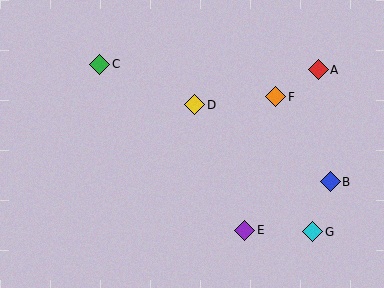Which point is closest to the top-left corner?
Point C is closest to the top-left corner.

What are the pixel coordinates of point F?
Point F is at (276, 97).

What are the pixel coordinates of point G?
Point G is at (313, 232).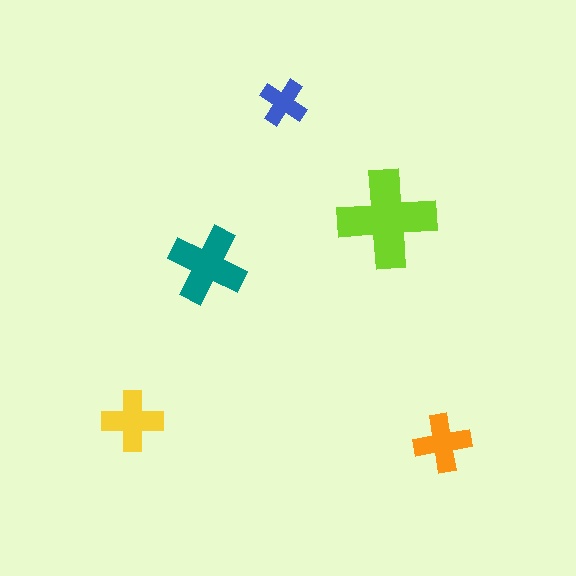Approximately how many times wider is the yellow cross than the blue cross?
About 1.5 times wider.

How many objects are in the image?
There are 5 objects in the image.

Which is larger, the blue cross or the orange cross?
The orange one.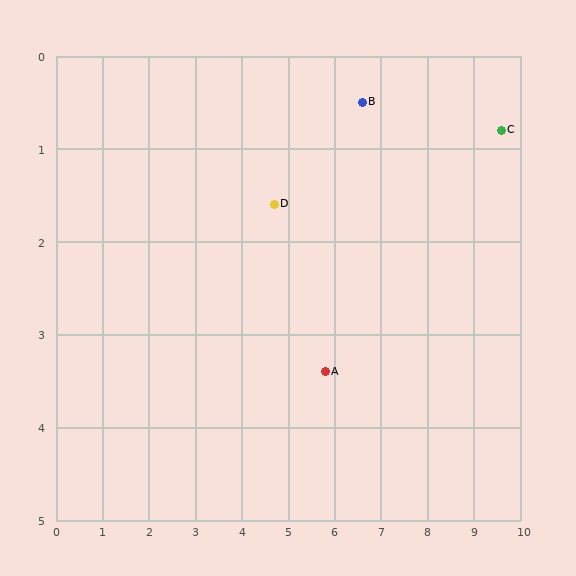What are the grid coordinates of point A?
Point A is at approximately (5.8, 3.4).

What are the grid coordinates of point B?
Point B is at approximately (6.6, 0.5).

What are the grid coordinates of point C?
Point C is at approximately (9.6, 0.8).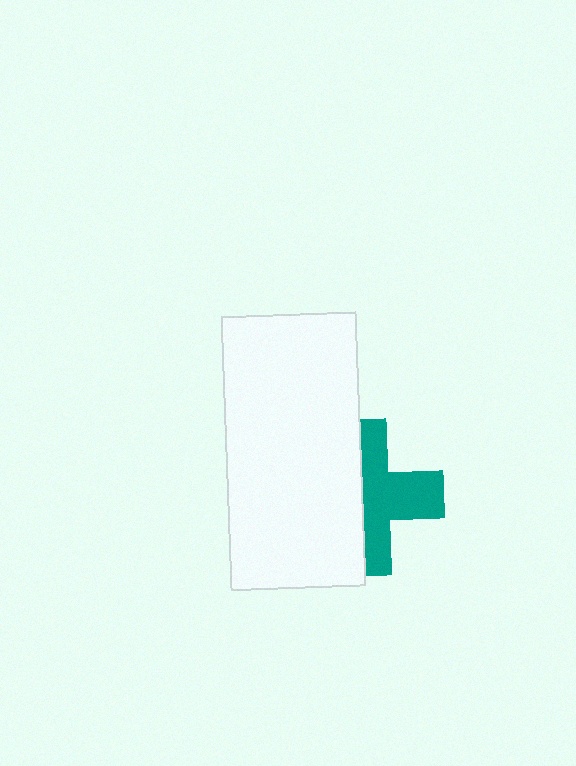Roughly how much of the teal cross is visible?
About half of it is visible (roughly 52%).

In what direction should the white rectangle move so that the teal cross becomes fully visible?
The white rectangle should move left. That is the shortest direction to clear the overlap and leave the teal cross fully visible.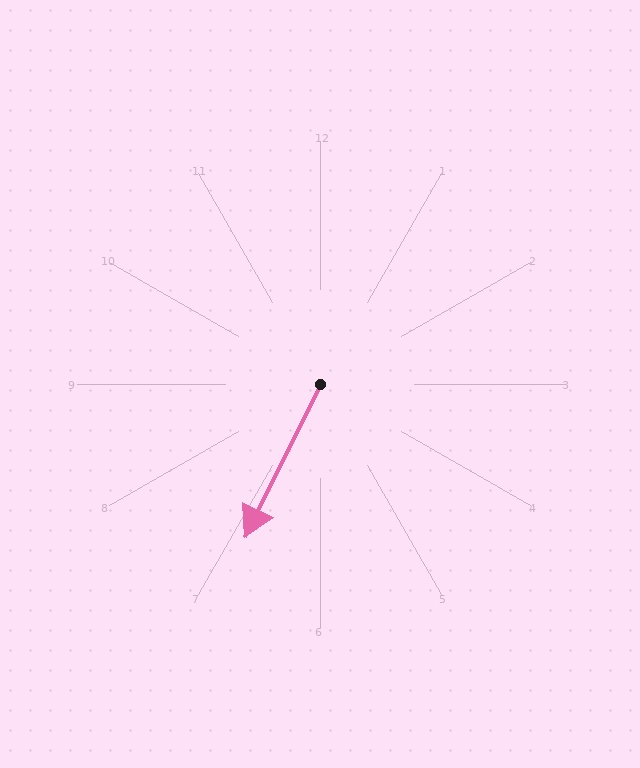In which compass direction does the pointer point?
Southwest.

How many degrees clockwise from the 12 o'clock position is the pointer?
Approximately 206 degrees.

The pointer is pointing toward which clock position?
Roughly 7 o'clock.